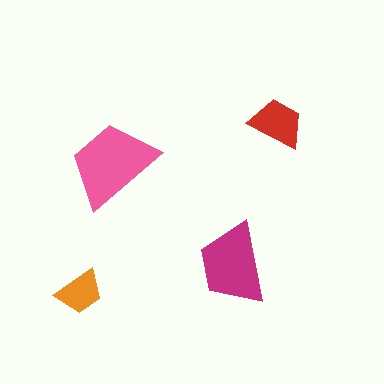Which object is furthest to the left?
The orange trapezoid is leftmost.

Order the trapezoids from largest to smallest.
the pink one, the magenta one, the red one, the orange one.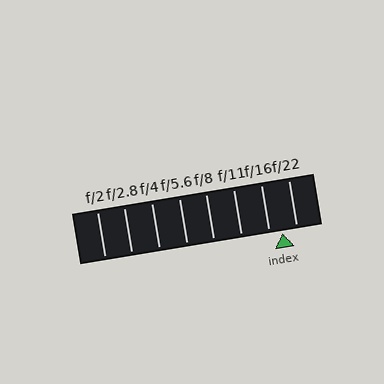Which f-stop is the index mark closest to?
The index mark is closest to f/16.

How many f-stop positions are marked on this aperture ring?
There are 8 f-stop positions marked.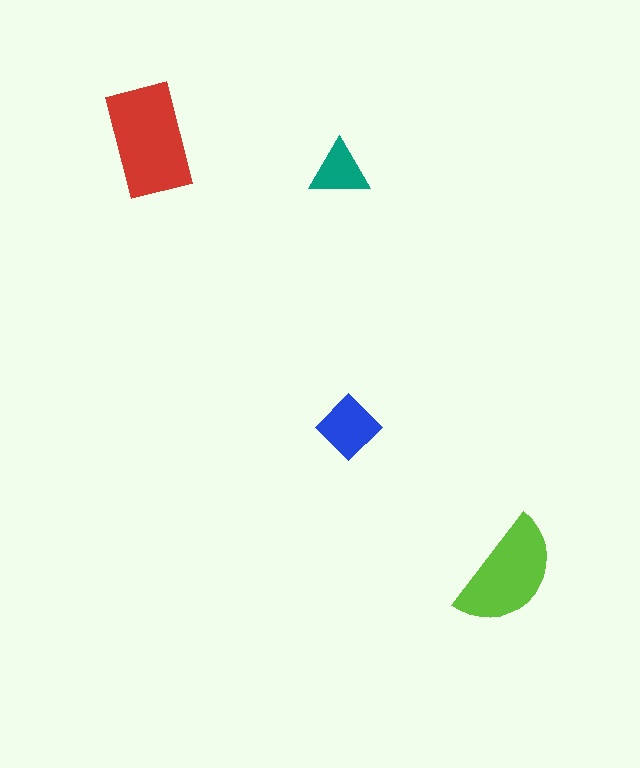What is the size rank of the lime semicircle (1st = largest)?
2nd.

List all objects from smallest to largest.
The teal triangle, the blue diamond, the lime semicircle, the red rectangle.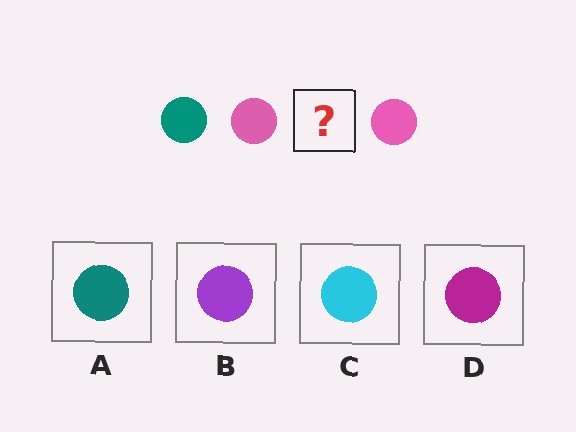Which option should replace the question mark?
Option A.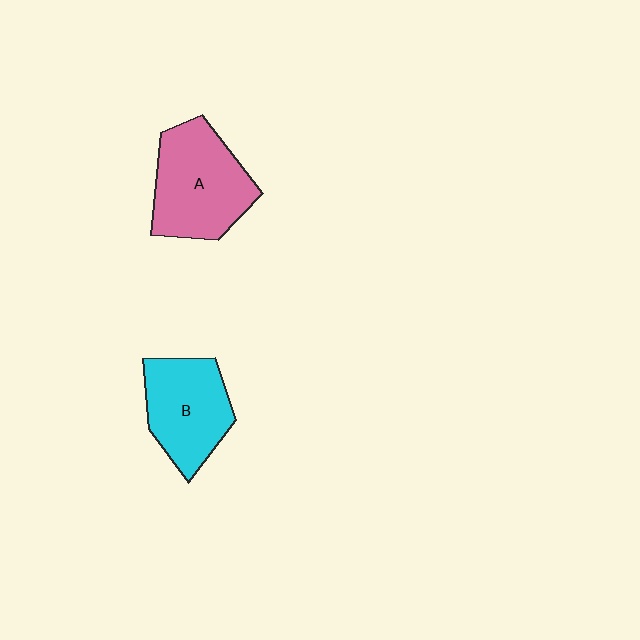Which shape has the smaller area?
Shape B (cyan).